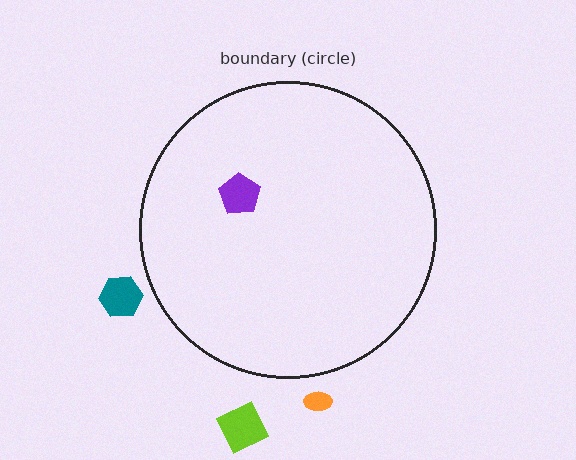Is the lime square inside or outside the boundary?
Outside.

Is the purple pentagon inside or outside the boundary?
Inside.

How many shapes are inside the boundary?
1 inside, 3 outside.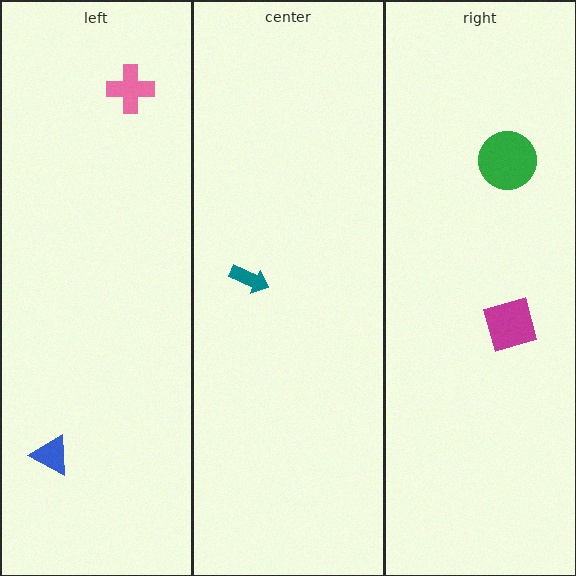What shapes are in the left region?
The pink cross, the blue triangle.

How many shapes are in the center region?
1.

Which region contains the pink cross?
The left region.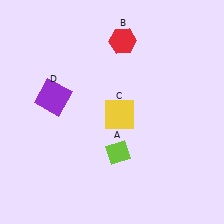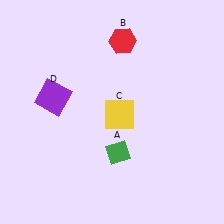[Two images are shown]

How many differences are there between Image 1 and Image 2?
There is 1 difference between the two images.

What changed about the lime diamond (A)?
In Image 1, A is lime. In Image 2, it changed to green.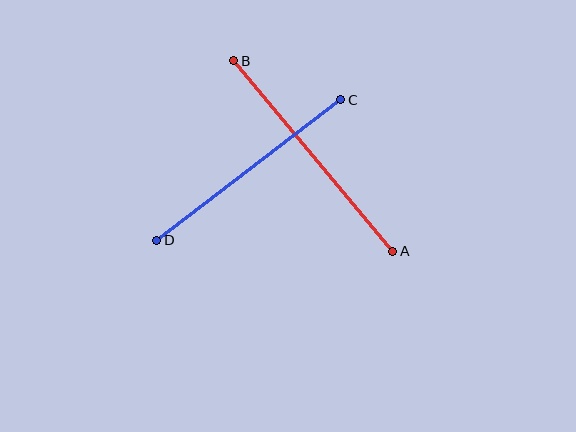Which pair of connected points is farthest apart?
Points A and B are farthest apart.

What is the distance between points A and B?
The distance is approximately 248 pixels.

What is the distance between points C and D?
The distance is approximately 231 pixels.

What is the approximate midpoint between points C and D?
The midpoint is at approximately (249, 170) pixels.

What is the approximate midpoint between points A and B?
The midpoint is at approximately (313, 156) pixels.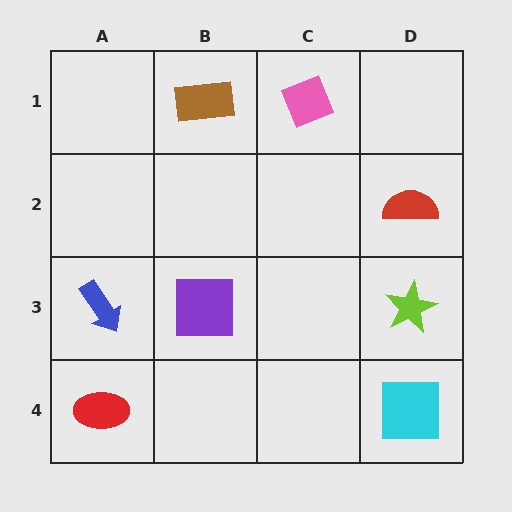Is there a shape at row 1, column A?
No, that cell is empty.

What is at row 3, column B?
A purple square.